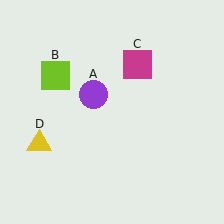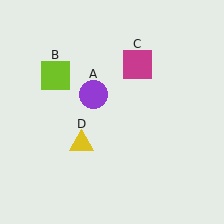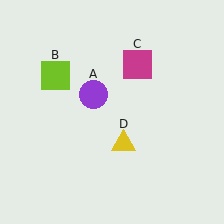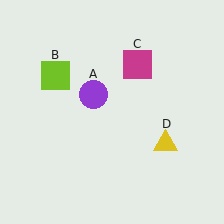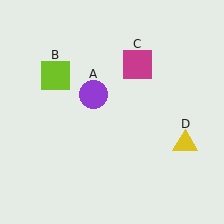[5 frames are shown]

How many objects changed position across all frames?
1 object changed position: yellow triangle (object D).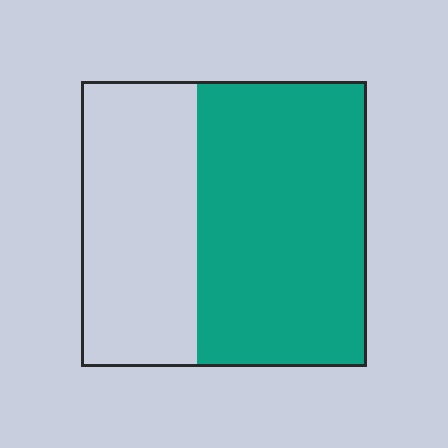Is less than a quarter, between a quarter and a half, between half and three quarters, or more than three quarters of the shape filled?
Between half and three quarters.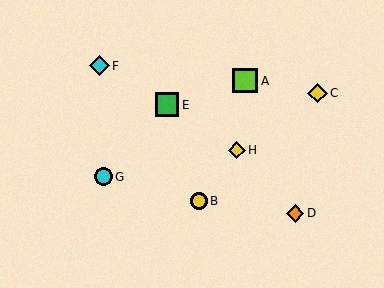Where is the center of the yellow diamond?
The center of the yellow diamond is at (237, 150).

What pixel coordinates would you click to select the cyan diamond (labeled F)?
Click at (99, 66) to select the cyan diamond F.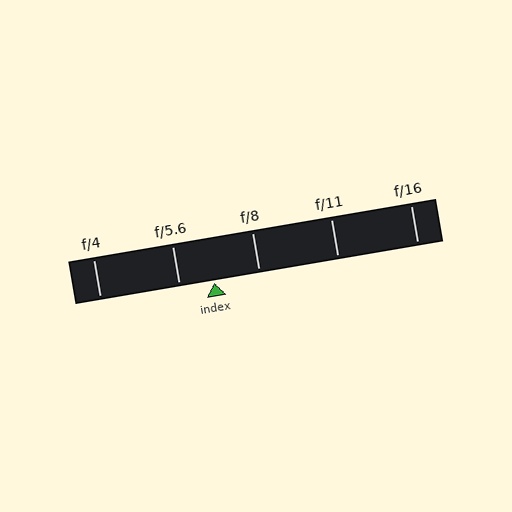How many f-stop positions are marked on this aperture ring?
There are 5 f-stop positions marked.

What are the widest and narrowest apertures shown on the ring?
The widest aperture shown is f/4 and the narrowest is f/16.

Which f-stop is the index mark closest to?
The index mark is closest to f/5.6.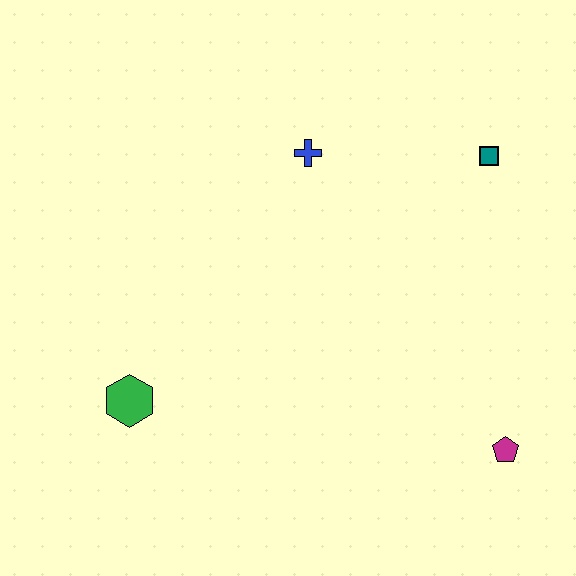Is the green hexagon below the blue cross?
Yes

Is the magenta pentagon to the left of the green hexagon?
No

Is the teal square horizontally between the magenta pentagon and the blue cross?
Yes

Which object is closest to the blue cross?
The teal square is closest to the blue cross.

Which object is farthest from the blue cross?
The magenta pentagon is farthest from the blue cross.